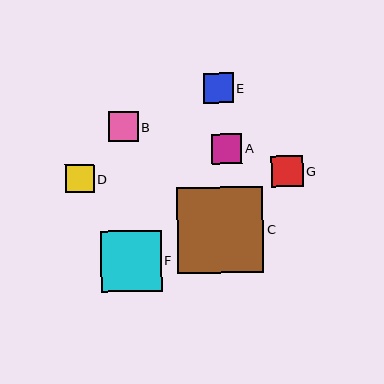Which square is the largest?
Square C is the largest with a size of approximately 86 pixels.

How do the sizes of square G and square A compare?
Square G and square A are approximately the same size.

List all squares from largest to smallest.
From largest to smallest: C, F, G, A, E, B, D.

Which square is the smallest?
Square D is the smallest with a size of approximately 29 pixels.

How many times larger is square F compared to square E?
Square F is approximately 2.0 times the size of square E.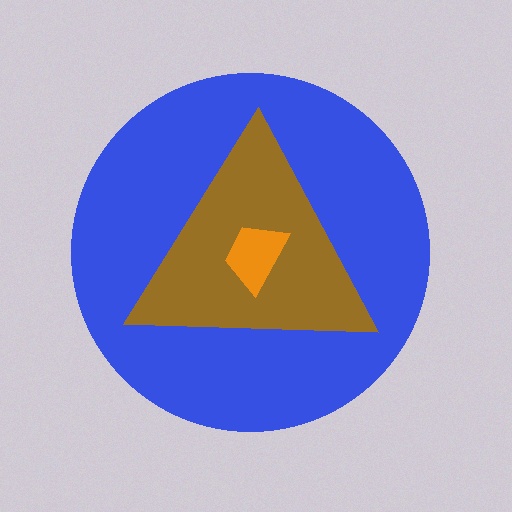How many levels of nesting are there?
3.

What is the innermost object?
The orange trapezoid.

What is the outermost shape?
The blue circle.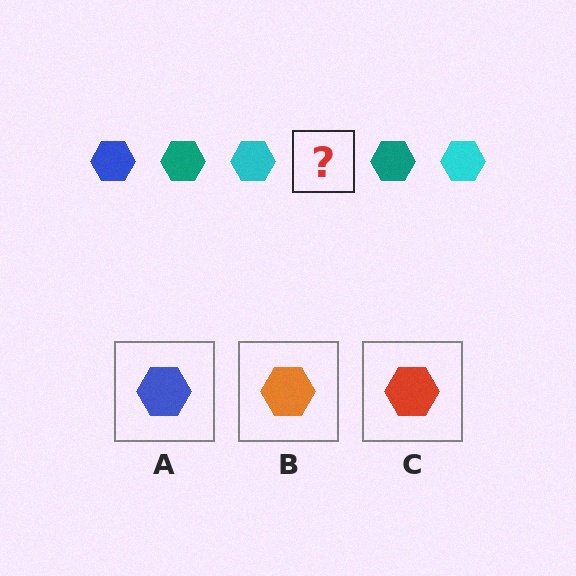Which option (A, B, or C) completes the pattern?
A.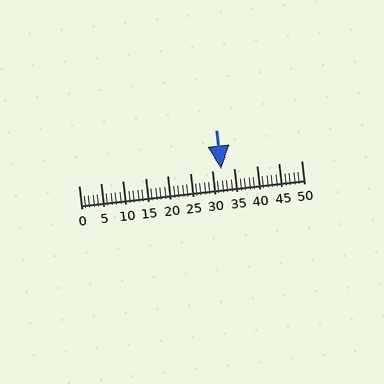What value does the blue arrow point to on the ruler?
The blue arrow points to approximately 32.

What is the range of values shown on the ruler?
The ruler shows values from 0 to 50.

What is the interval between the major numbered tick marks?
The major tick marks are spaced 5 units apart.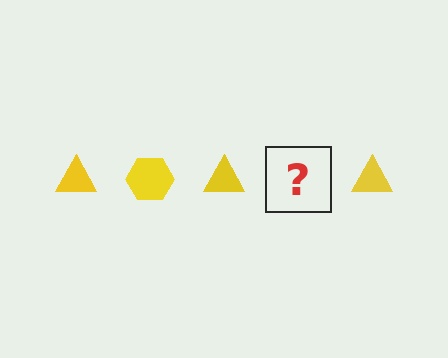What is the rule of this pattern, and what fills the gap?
The rule is that the pattern cycles through triangle, hexagon shapes in yellow. The gap should be filled with a yellow hexagon.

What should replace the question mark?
The question mark should be replaced with a yellow hexagon.